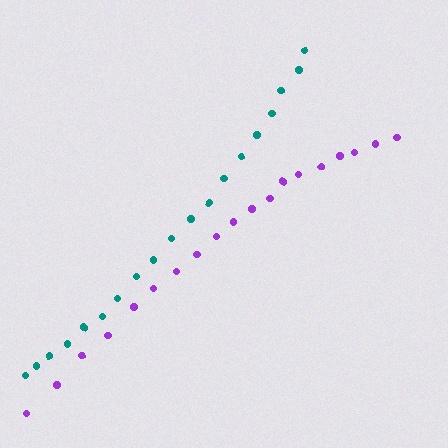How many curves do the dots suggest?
There are 2 distinct paths.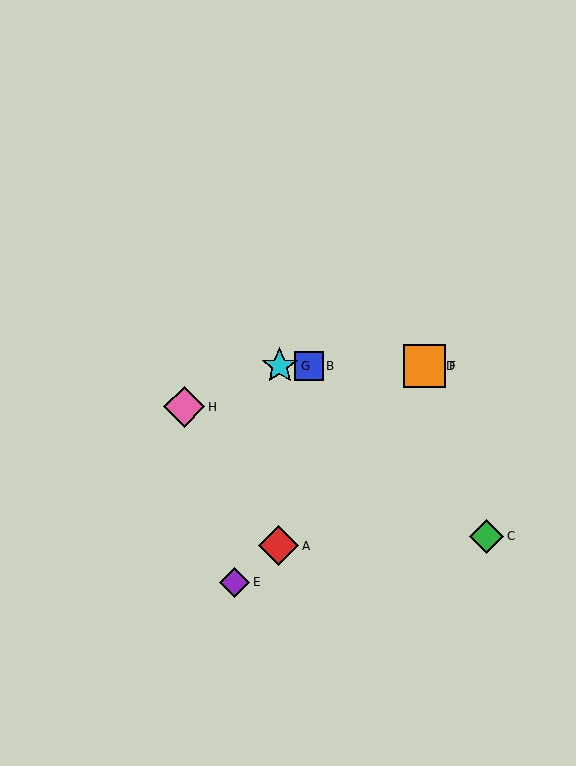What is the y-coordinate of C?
Object C is at y≈536.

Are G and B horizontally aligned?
Yes, both are at y≈366.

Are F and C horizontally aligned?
No, F is at y≈366 and C is at y≈536.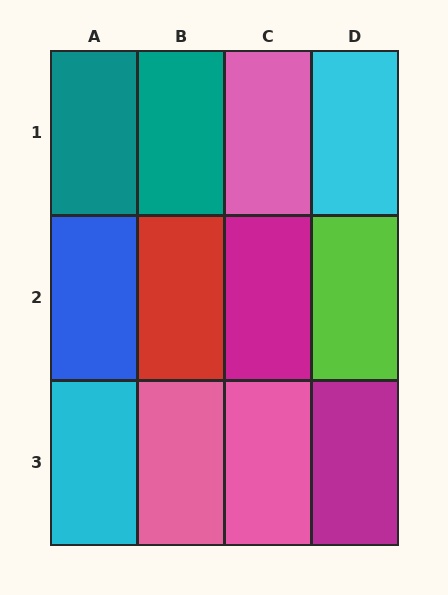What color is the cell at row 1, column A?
Teal.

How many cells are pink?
3 cells are pink.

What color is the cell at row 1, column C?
Pink.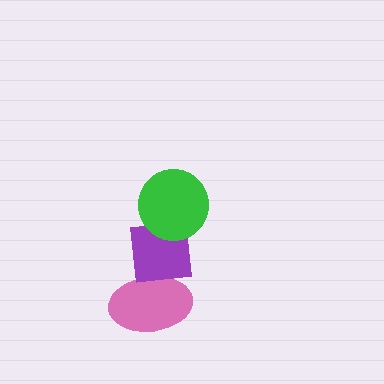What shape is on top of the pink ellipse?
The purple square is on top of the pink ellipse.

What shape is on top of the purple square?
The green circle is on top of the purple square.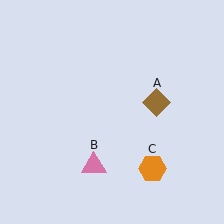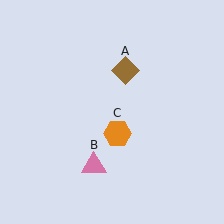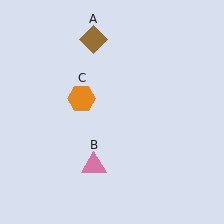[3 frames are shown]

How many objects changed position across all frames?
2 objects changed position: brown diamond (object A), orange hexagon (object C).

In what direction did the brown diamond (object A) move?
The brown diamond (object A) moved up and to the left.